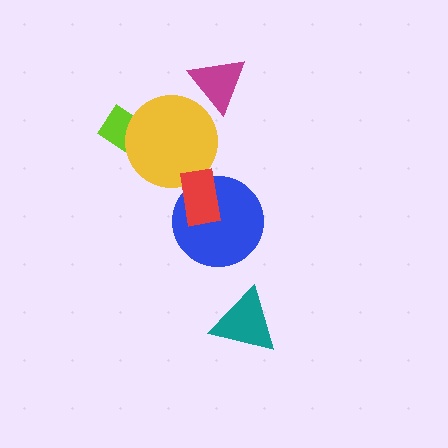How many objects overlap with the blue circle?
1 object overlaps with the blue circle.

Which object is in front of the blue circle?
The red rectangle is in front of the blue circle.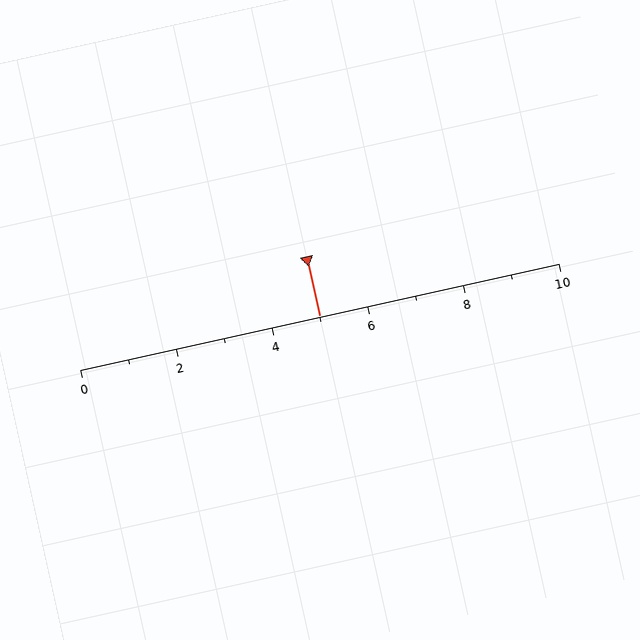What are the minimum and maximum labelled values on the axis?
The axis runs from 0 to 10.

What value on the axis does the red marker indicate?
The marker indicates approximately 5.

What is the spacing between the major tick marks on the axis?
The major ticks are spaced 2 apart.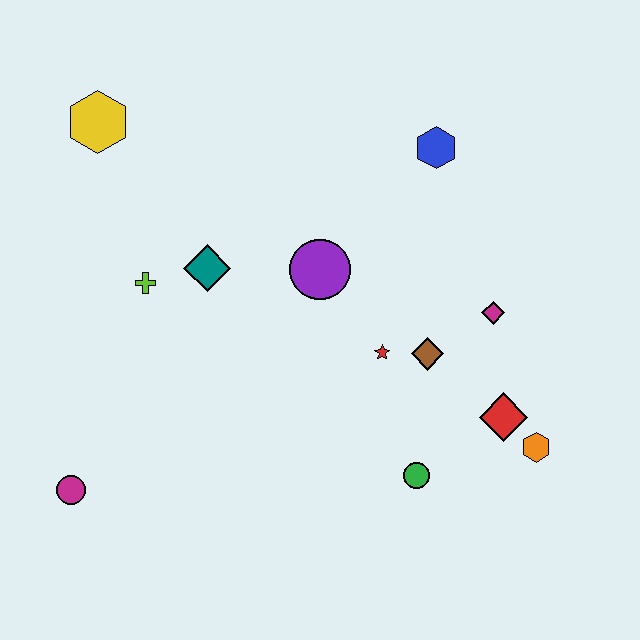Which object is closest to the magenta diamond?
The brown diamond is closest to the magenta diamond.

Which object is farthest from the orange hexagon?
The yellow hexagon is farthest from the orange hexagon.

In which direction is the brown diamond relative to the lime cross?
The brown diamond is to the right of the lime cross.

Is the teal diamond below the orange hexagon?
No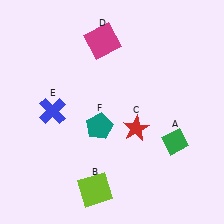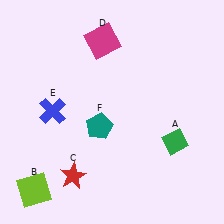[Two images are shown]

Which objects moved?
The objects that moved are: the lime square (B), the red star (C).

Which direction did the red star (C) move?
The red star (C) moved left.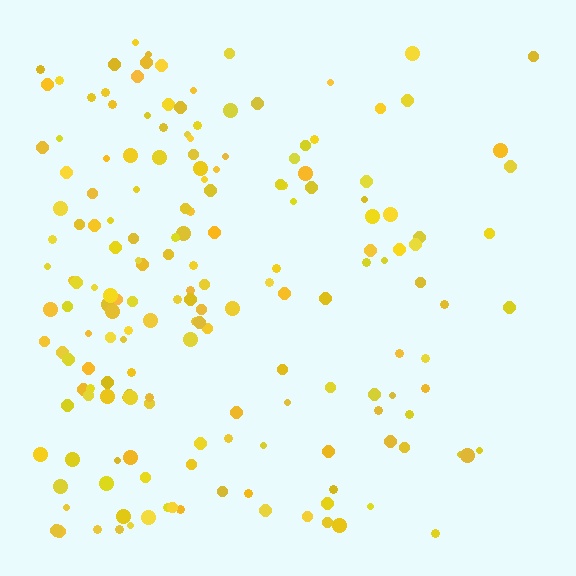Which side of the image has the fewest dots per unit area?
The right.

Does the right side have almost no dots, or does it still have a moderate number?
Still a moderate number, just noticeably fewer than the left.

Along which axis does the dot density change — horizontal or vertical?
Horizontal.